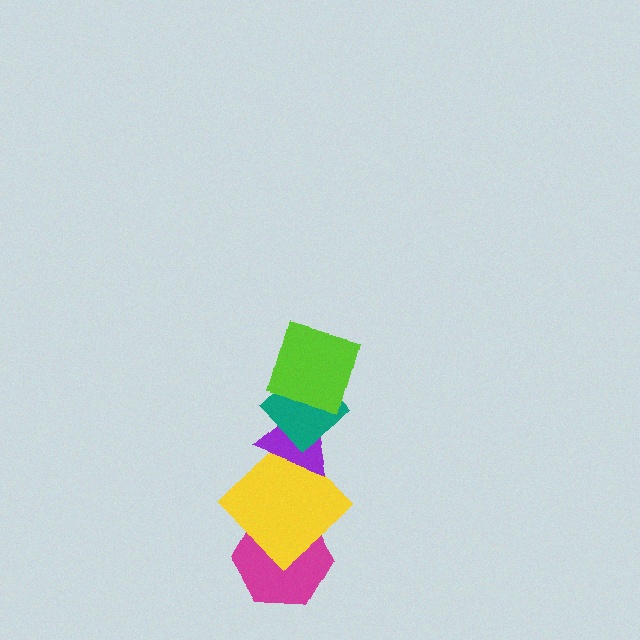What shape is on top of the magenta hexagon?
The yellow diamond is on top of the magenta hexagon.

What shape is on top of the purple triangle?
The teal diamond is on top of the purple triangle.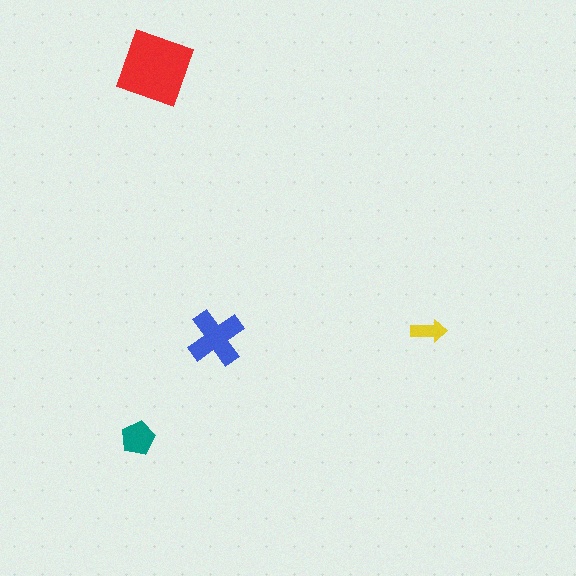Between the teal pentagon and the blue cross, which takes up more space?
The blue cross.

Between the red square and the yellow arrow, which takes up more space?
The red square.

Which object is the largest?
The red square.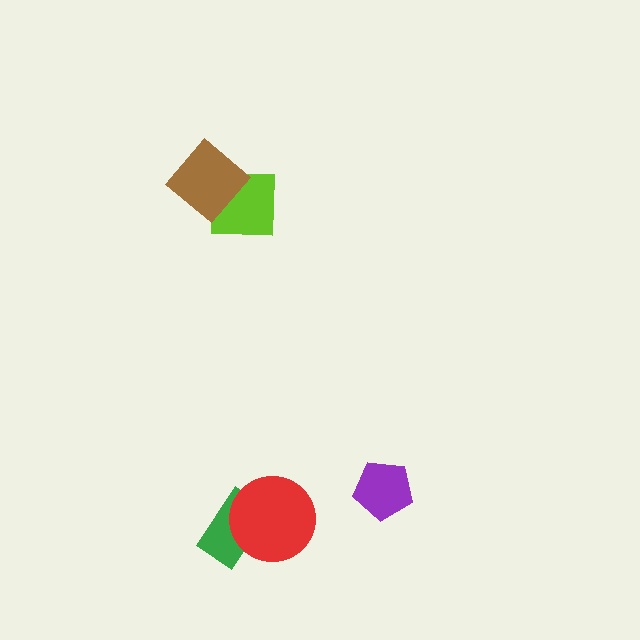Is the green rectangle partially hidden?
Yes, it is partially covered by another shape.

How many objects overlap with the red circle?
1 object overlaps with the red circle.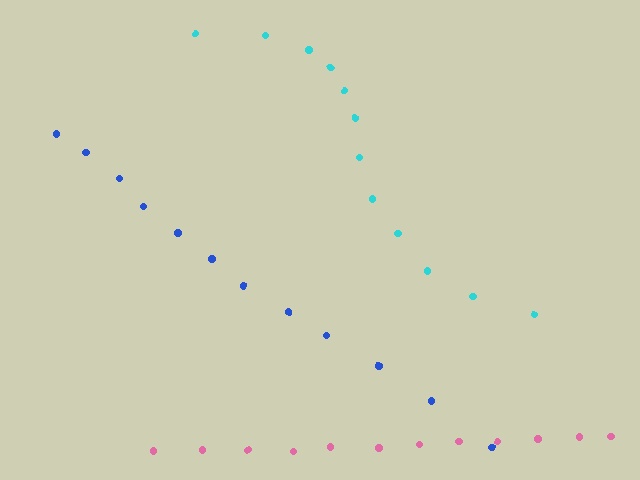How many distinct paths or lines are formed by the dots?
There are 3 distinct paths.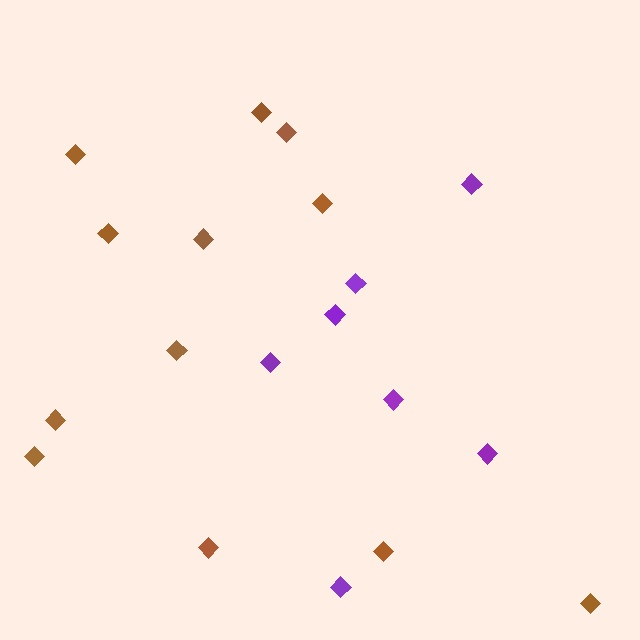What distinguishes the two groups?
There are 2 groups: one group of brown diamonds (12) and one group of purple diamonds (7).